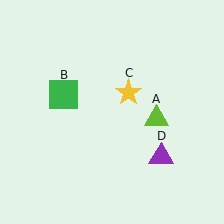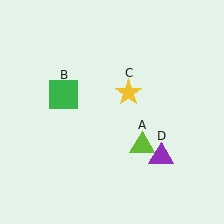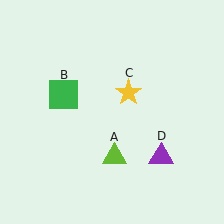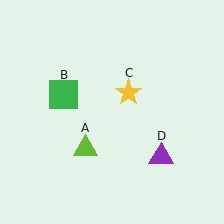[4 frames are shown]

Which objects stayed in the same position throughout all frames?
Green square (object B) and yellow star (object C) and purple triangle (object D) remained stationary.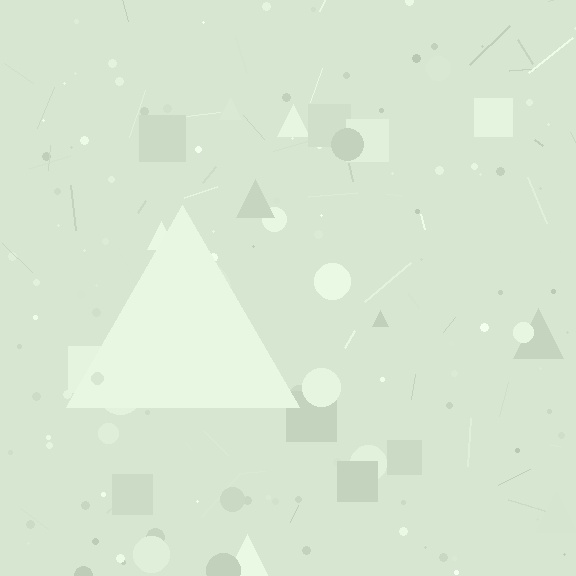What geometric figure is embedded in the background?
A triangle is embedded in the background.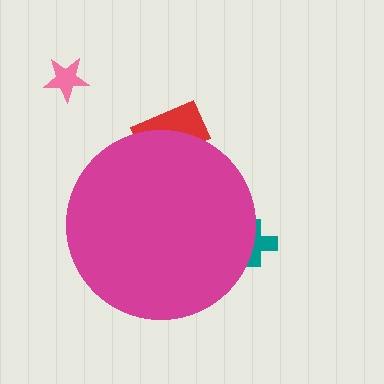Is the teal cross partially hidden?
Yes, the teal cross is partially hidden behind the magenta circle.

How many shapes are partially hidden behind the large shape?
3 shapes are partially hidden.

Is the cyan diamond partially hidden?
Yes, the cyan diamond is partially hidden behind the magenta circle.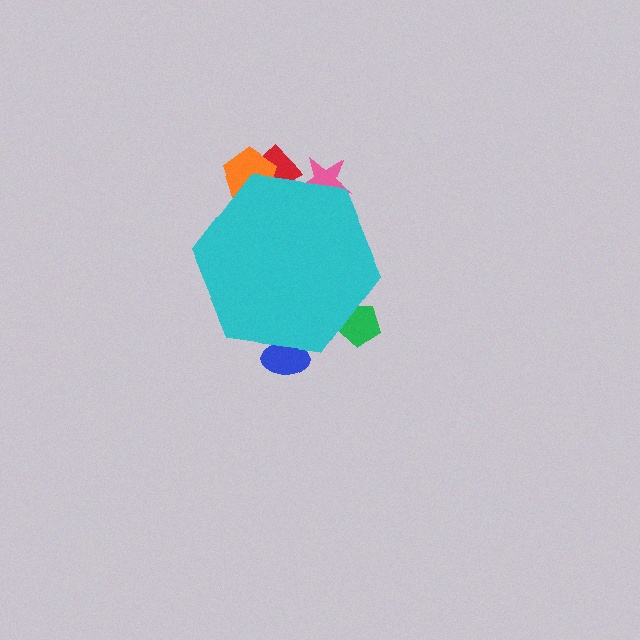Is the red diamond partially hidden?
Yes, the red diamond is partially hidden behind the cyan hexagon.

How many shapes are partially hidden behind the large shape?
5 shapes are partially hidden.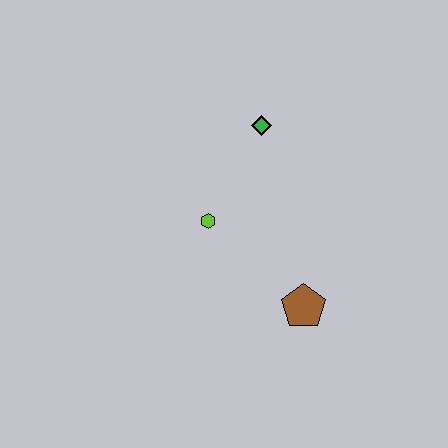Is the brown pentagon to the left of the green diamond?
No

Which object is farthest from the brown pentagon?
The green diamond is farthest from the brown pentagon.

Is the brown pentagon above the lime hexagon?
No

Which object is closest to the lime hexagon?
The green diamond is closest to the lime hexagon.